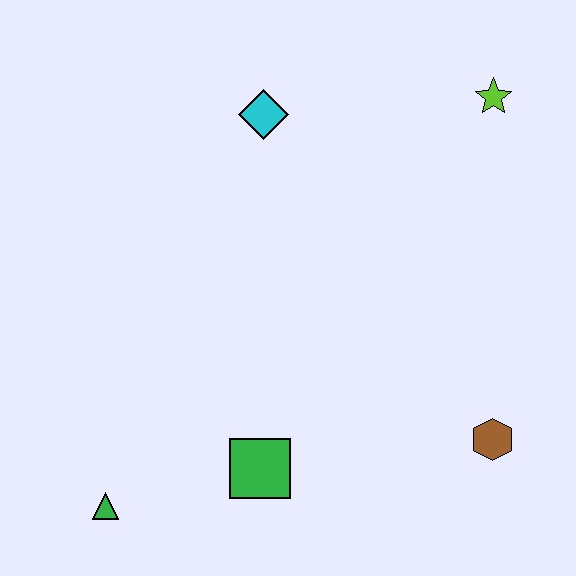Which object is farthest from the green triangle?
The lime star is farthest from the green triangle.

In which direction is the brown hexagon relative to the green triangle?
The brown hexagon is to the right of the green triangle.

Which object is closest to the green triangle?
The green square is closest to the green triangle.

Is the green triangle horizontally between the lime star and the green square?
No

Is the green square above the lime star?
No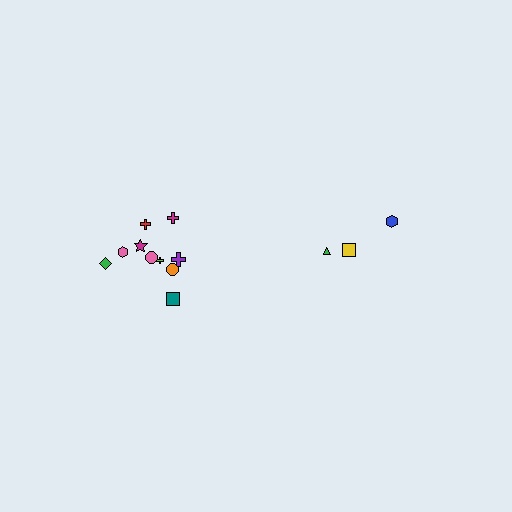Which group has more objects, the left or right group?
The left group.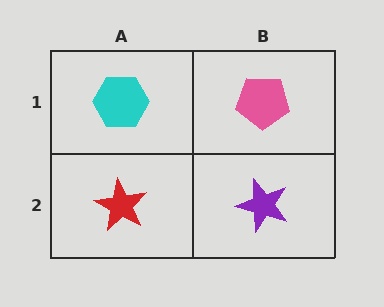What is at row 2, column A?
A red star.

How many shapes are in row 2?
2 shapes.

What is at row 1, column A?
A cyan hexagon.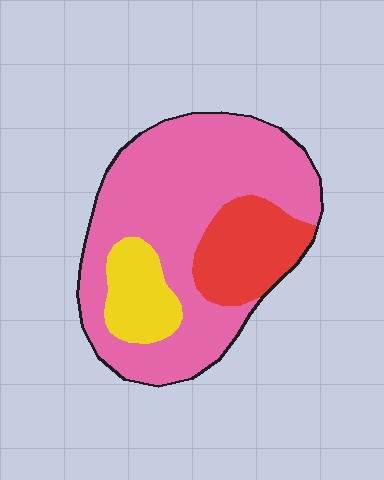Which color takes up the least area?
Yellow, at roughly 15%.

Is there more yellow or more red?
Red.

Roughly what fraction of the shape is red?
Red takes up about one fifth (1/5) of the shape.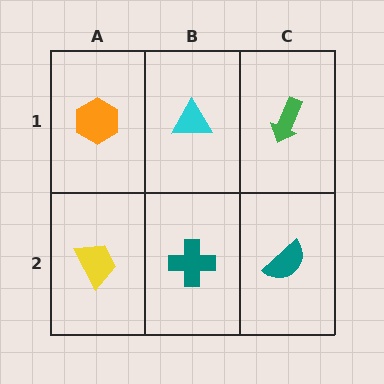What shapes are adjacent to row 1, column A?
A yellow trapezoid (row 2, column A), a cyan triangle (row 1, column B).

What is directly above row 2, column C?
A green arrow.